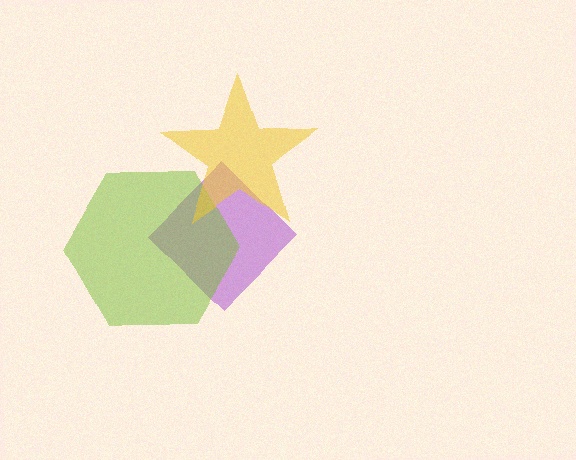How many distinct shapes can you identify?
There are 3 distinct shapes: a purple diamond, a lime hexagon, a yellow star.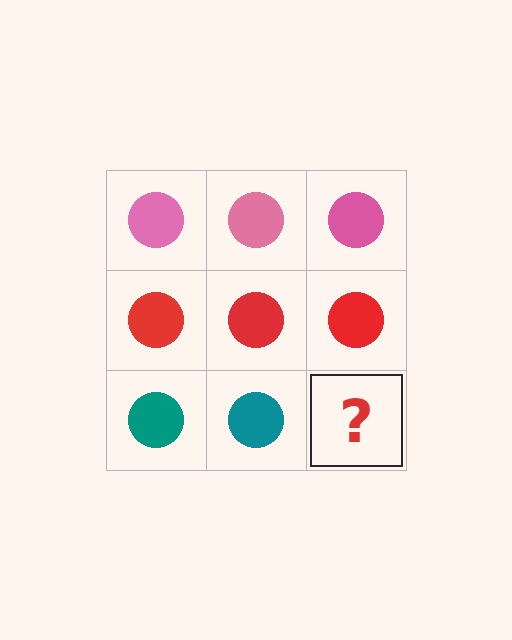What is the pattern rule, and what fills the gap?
The rule is that each row has a consistent color. The gap should be filled with a teal circle.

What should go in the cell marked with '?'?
The missing cell should contain a teal circle.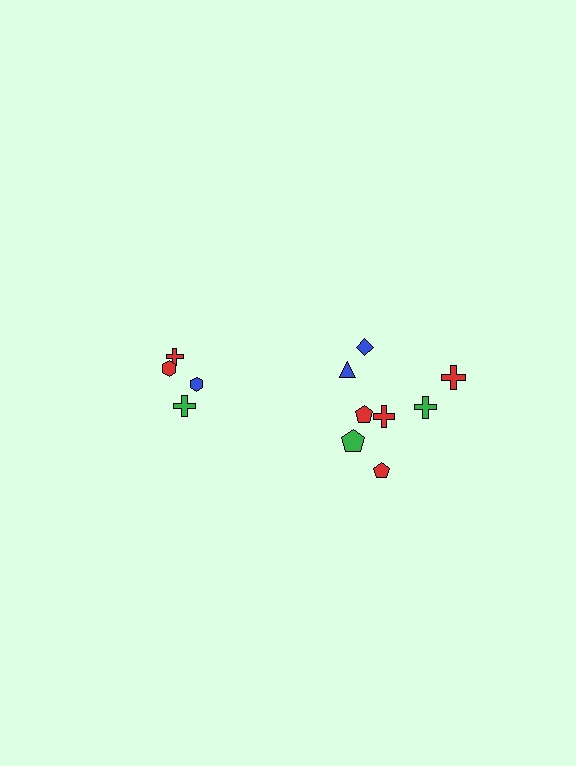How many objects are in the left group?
There are 4 objects.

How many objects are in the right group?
There are 8 objects.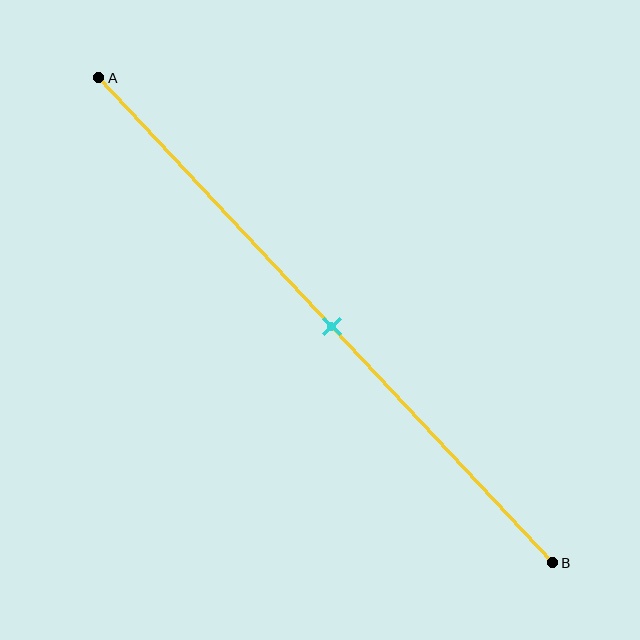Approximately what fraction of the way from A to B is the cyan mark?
The cyan mark is approximately 50% of the way from A to B.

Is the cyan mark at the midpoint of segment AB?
Yes, the mark is approximately at the midpoint.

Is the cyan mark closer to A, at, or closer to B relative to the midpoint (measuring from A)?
The cyan mark is approximately at the midpoint of segment AB.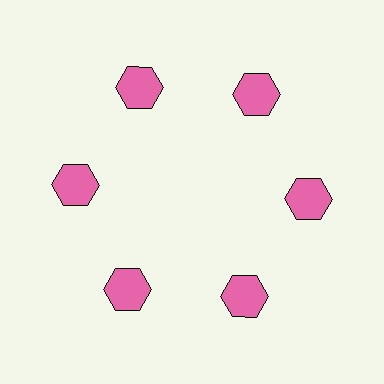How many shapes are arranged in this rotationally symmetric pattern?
There are 6 shapes, arranged in 6 groups of 1.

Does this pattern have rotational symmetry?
Yes, this pattern has 6-fold rotational symmetry. It looks the same after rotating 60 degrees around the center.